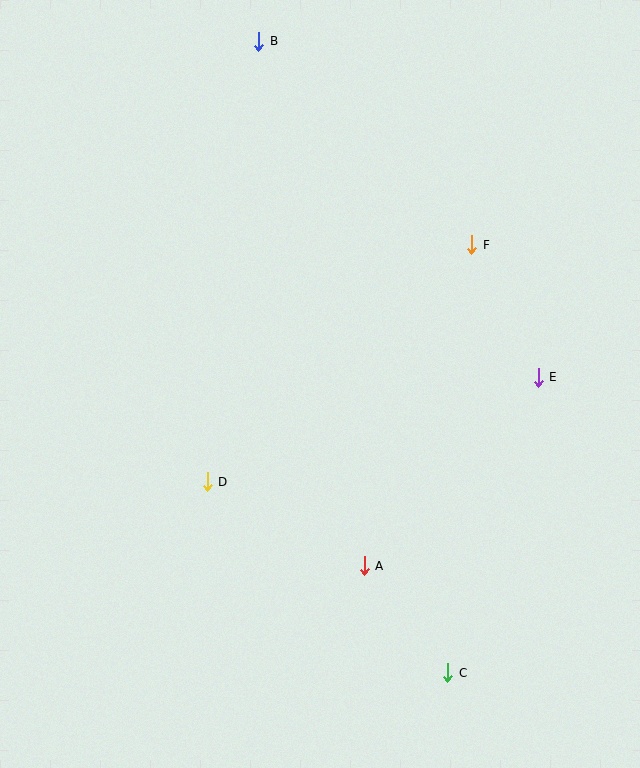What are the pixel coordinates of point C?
Point C is at (448, 673).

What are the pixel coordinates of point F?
Point F is at (472, 245).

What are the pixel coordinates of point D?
Point D is at (207, 482).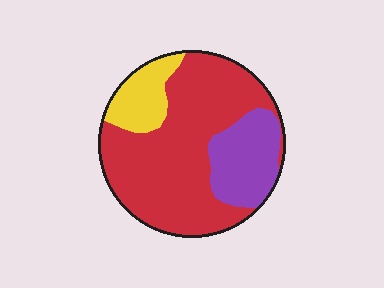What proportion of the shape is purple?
Purple covers roughly 20% of the shape.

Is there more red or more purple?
Red.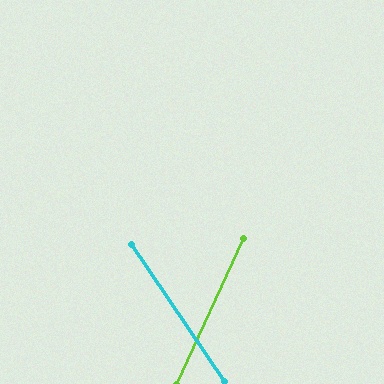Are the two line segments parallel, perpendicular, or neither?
Neither parallel nor perpendicular — they differ by about 59°.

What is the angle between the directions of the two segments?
Approximately 59 degrees.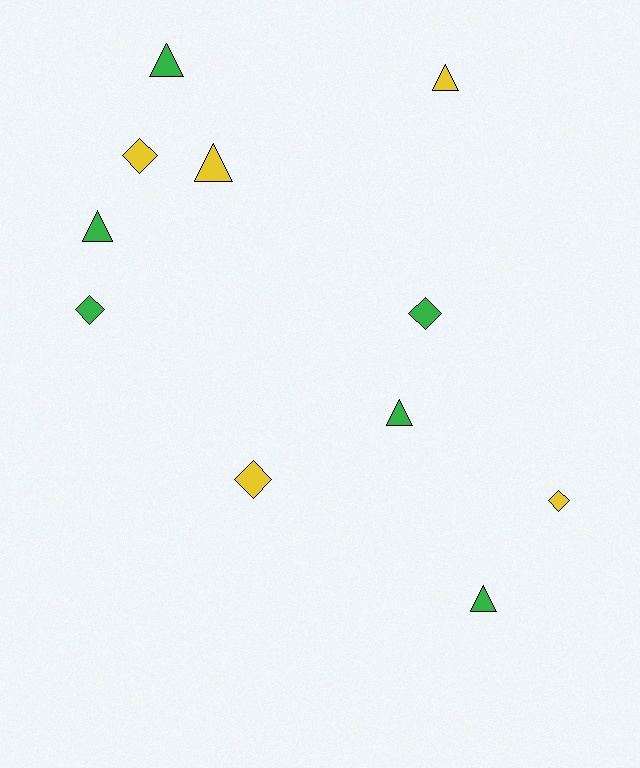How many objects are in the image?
There are 11 objects.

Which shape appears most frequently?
Triangle, with 6 objects.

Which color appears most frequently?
Green, with 6 objects.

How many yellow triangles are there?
There are 2 yellow triangles.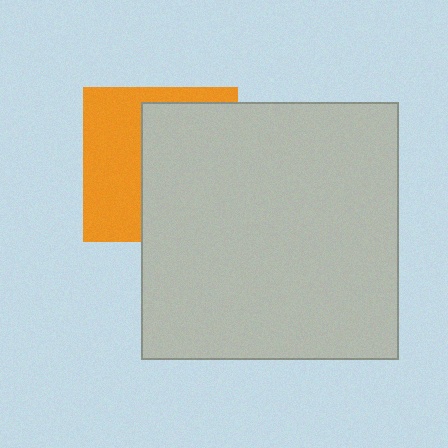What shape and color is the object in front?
The object in front is a light gray square.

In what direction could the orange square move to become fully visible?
The orange square could move left. That would shift it out from behind the light gray square entirely.